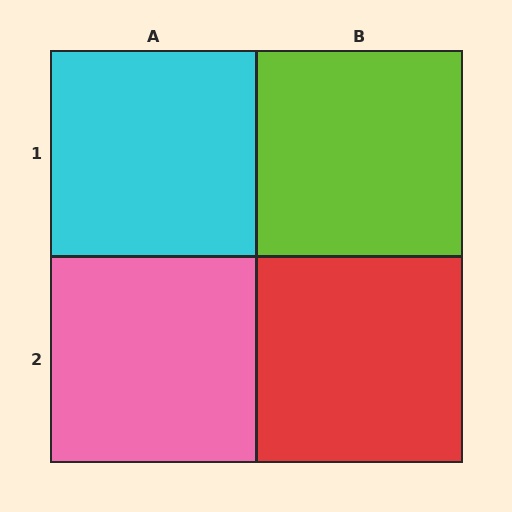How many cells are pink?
1 cell is pink.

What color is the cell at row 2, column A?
Pink.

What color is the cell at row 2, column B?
Red.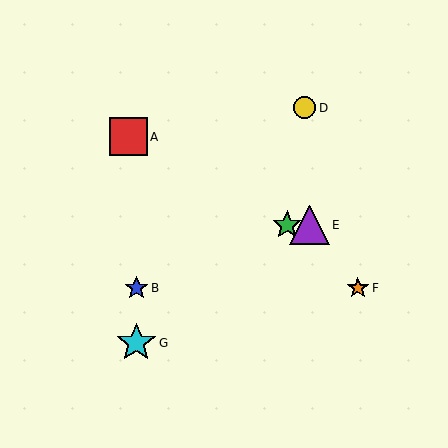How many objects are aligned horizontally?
2 objects (C, E) are aligned horizontally.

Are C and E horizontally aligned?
Yes, both are at y≈225.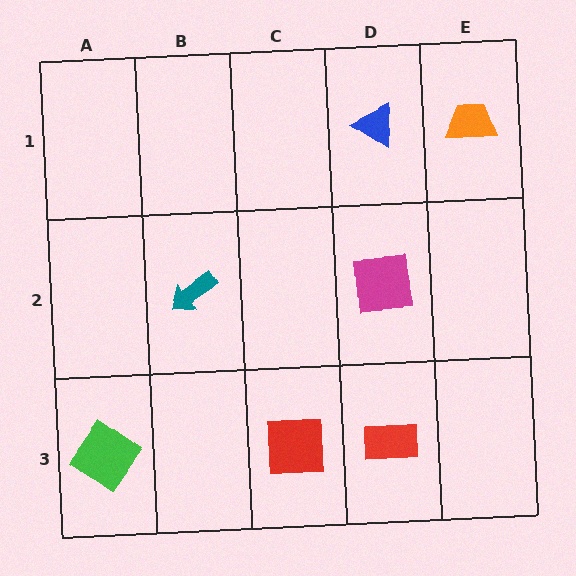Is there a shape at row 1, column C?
No, that cell is empty.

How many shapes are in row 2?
2 shapes.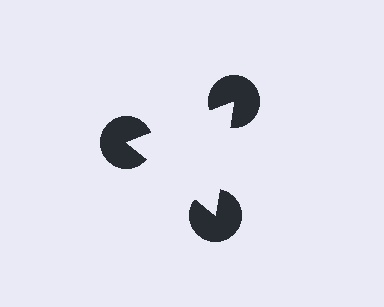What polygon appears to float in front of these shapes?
An illusory triangle — its edges are inferred from the aligned wedge cuts in the pac-man discs, not physically drawn.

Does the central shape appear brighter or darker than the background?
It typically appears slightly brighter than the background, even though no actual brightness change is drawn.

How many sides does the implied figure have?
3 sides.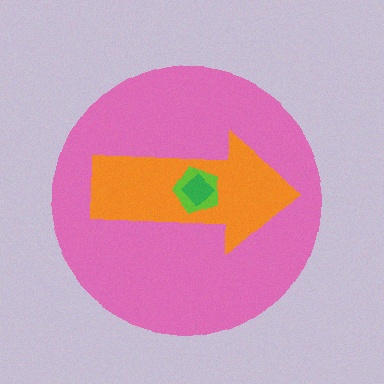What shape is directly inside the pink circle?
The orange arrow.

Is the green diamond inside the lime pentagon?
Yes.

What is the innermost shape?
The green diamond.